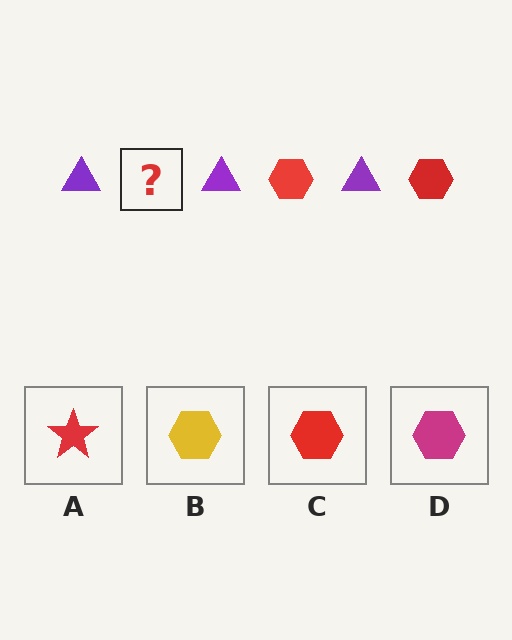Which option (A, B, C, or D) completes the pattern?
C.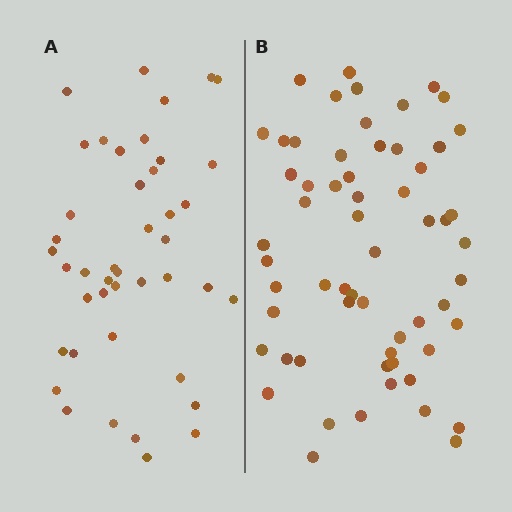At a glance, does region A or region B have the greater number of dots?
Region B (the right region) has more dots.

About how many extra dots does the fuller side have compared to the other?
Region B has approximately 15 more dots than region A.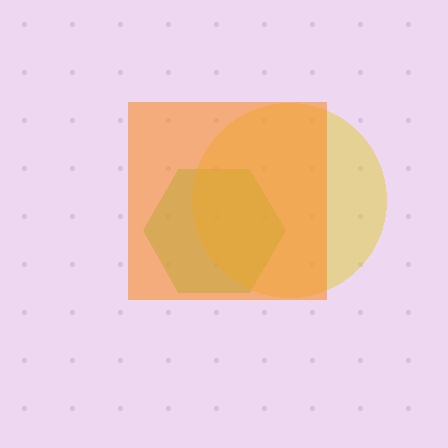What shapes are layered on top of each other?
The layered shapes are: a lime hexagon, a yellow circle, an orange square.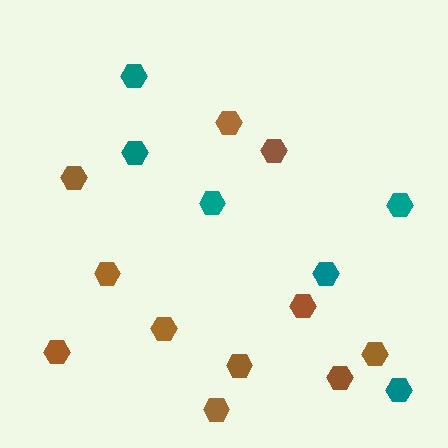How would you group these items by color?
There are 2 groups: one group of teal hexagons (6) and one group of brown hexagons (11).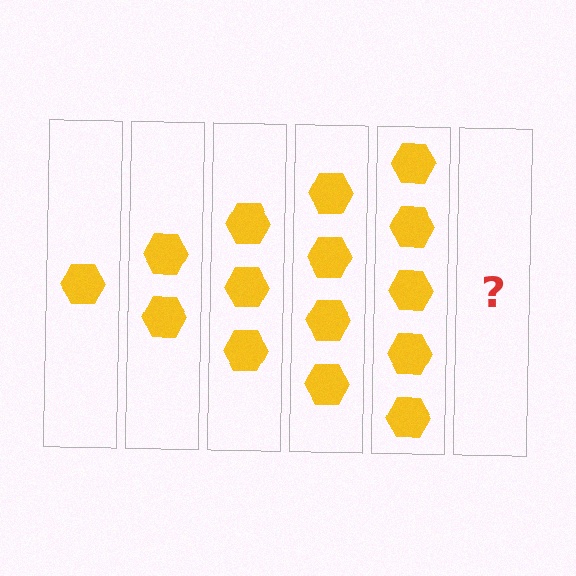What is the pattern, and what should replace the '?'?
The pattern is that each step adds one more hexagon. The '?' should be 6 hexagons.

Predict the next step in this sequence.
The next step is 6 hexagons.